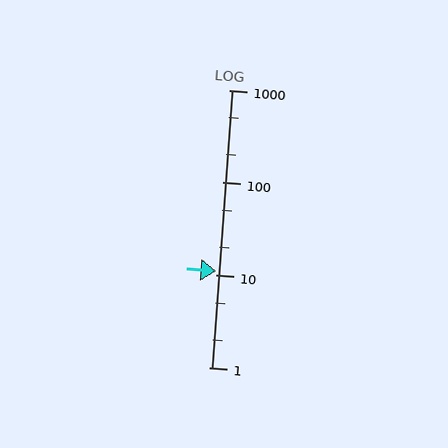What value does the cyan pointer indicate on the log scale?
The pointer indicates approximately 11.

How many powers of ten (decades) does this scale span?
The scale spans 3 decades, from 1 to 1000.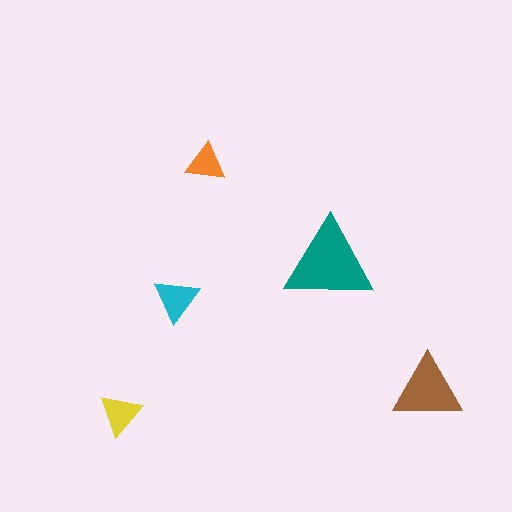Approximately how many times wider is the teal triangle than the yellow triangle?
About 2 times wider.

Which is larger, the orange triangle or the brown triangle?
The brown one.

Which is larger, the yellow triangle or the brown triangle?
The brown one.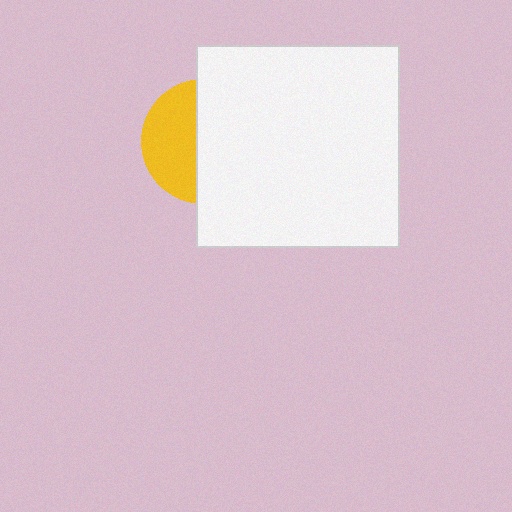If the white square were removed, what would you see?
You would see the complete yellow circle.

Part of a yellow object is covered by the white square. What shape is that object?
It is a circle.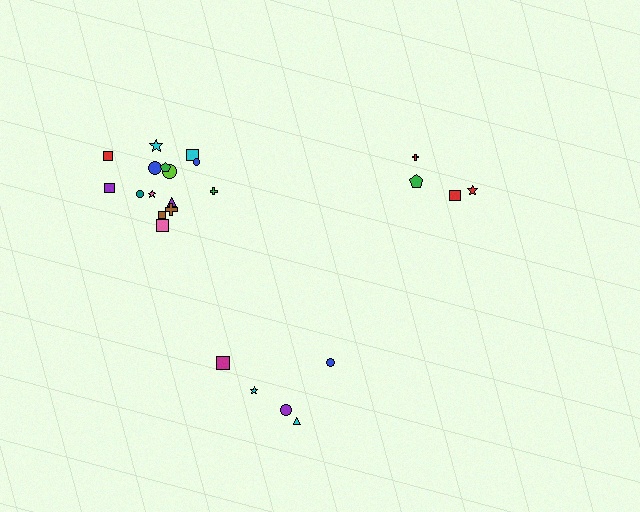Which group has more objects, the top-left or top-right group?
The top-left group.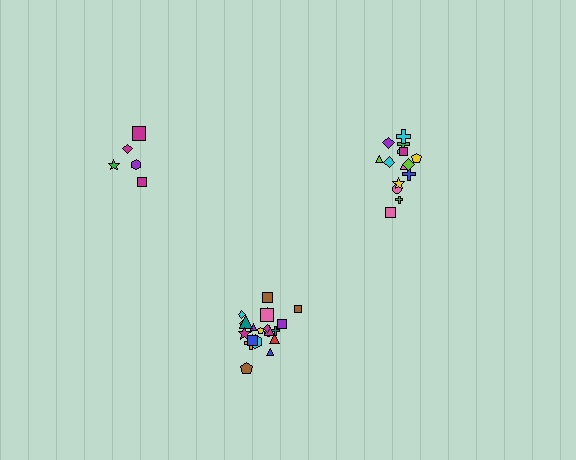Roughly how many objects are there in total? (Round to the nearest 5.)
Roughly 40 objects in total.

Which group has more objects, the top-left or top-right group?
The top-right group.